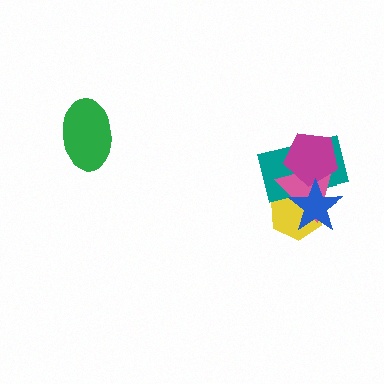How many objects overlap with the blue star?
4 objects overlap with the blue star.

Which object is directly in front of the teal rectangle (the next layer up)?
The pink triangle is directly in front of the teal rectangle.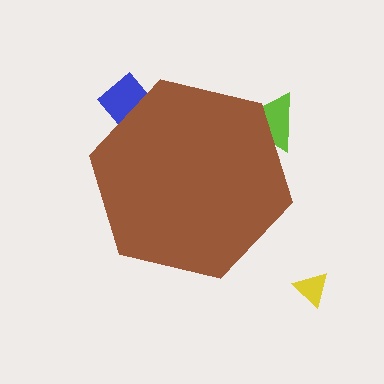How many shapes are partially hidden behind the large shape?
2 shapes are partially hidden.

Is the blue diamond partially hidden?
Yes, the blue diamond is partially hidden behind the brown hexagon.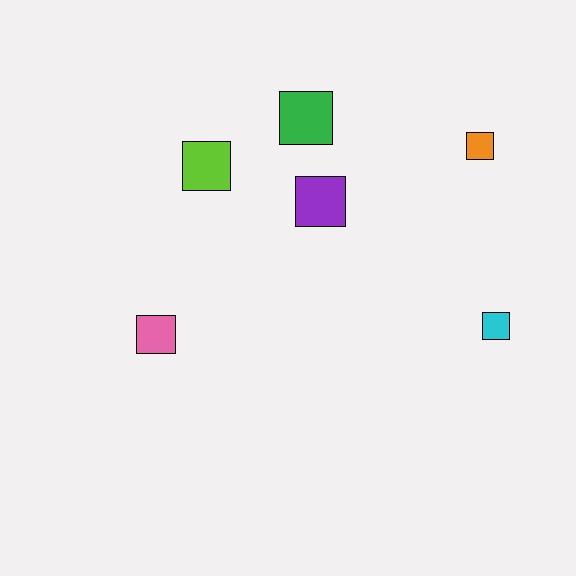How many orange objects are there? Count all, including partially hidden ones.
There is 1 orange object.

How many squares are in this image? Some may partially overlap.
There are 6 squares.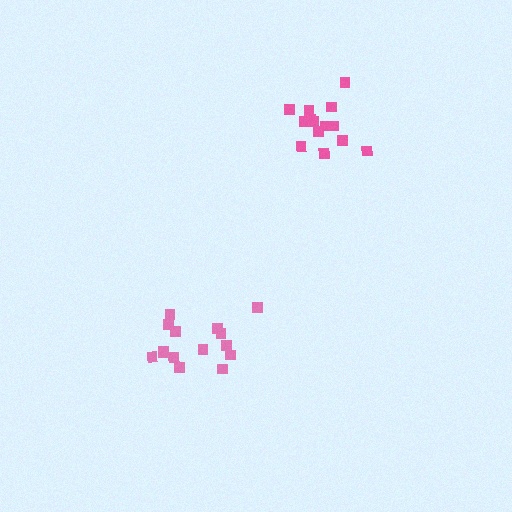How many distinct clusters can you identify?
There are 2 distinct clusters.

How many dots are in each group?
Group 1: 14 dots, Group 2: 17 dots (31 total).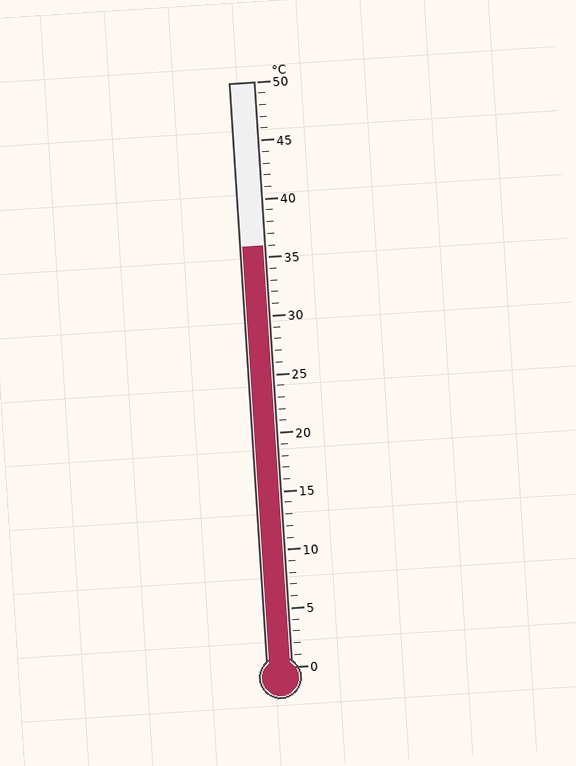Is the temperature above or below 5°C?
The temperature is above 5°C.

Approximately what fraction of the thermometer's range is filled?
The thermometer is filled to approximately 70% of its range.